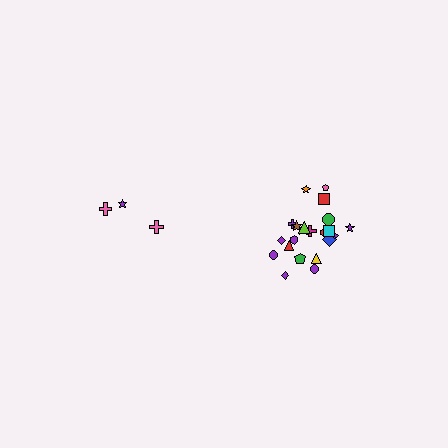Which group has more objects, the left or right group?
The right group.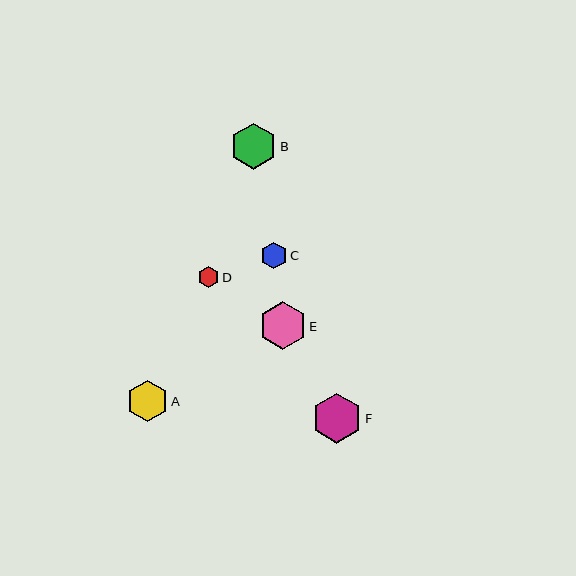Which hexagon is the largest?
Hexagon F is the largest with a size of approximately 50 pixels.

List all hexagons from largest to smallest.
From largest to smallest: F, E, B, A, C, D.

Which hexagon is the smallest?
Hexagon D is the smallest with a size of approximately 21 pixels.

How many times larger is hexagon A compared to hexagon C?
Hexagon A is approximately 1.6 times the size of hexagon C.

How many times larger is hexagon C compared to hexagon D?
Hexagon C is approximately 1.3 times the size of hexagon D.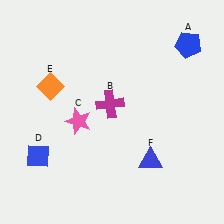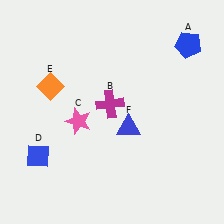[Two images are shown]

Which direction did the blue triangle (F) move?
The blue triangle (F) moved up.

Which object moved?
The blue triangle (F) moved up.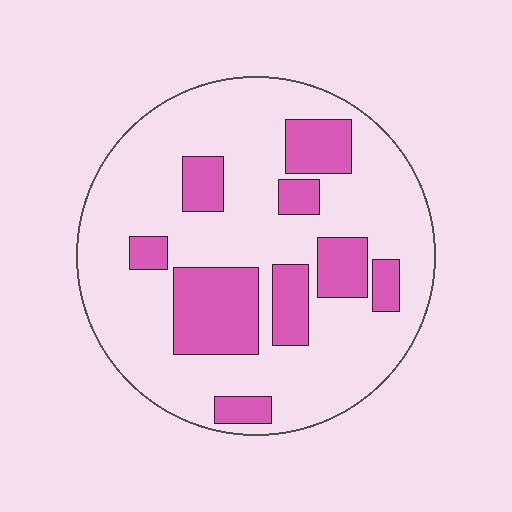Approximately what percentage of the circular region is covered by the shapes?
Approximately 25%.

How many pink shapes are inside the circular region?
9.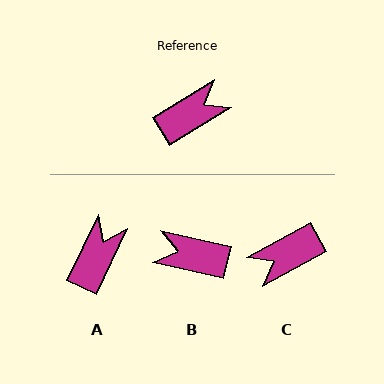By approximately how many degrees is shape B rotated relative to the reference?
Approximately 135 degrees counter-clockwise.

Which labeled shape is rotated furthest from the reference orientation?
C, about 177 degrees away.